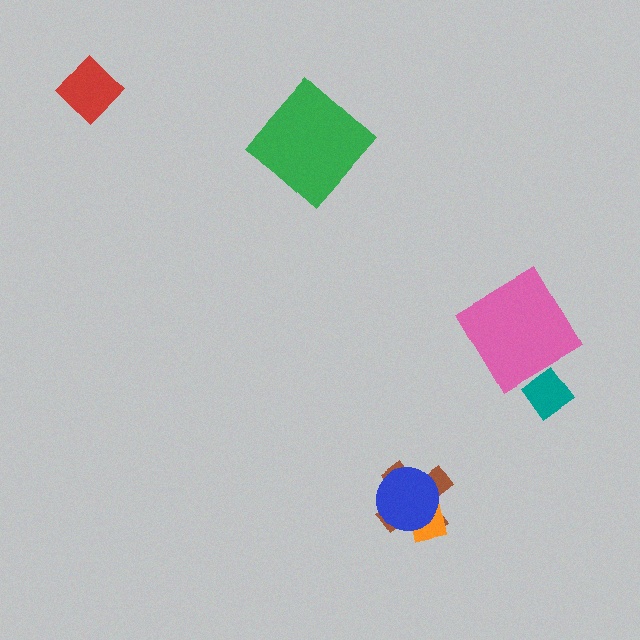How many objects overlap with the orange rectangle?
2 objects overlap with the orange rectangle.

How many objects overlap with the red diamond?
0 objects overlap with the red diamond.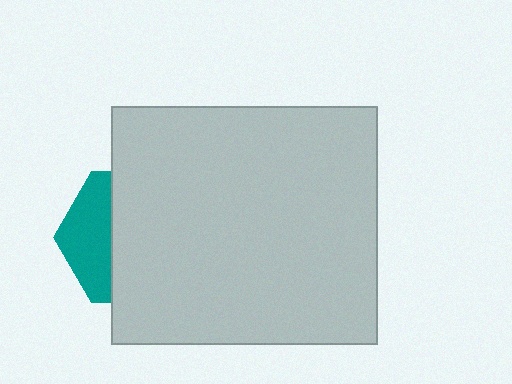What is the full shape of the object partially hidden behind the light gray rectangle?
The partially hidden object is a teal hexagon.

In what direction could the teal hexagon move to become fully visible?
The teal hexagon could move left. That would shift it out from behind the light gray rectangle entirely.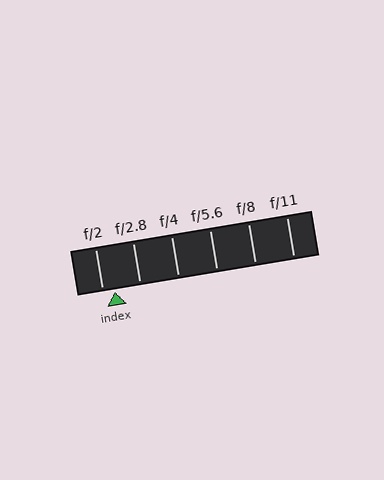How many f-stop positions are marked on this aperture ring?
There are 6 f-stop positions marked.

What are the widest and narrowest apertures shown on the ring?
The widest aperture shown is f/2 and the narrowest is f/11.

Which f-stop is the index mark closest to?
The index mark is closest to f/2.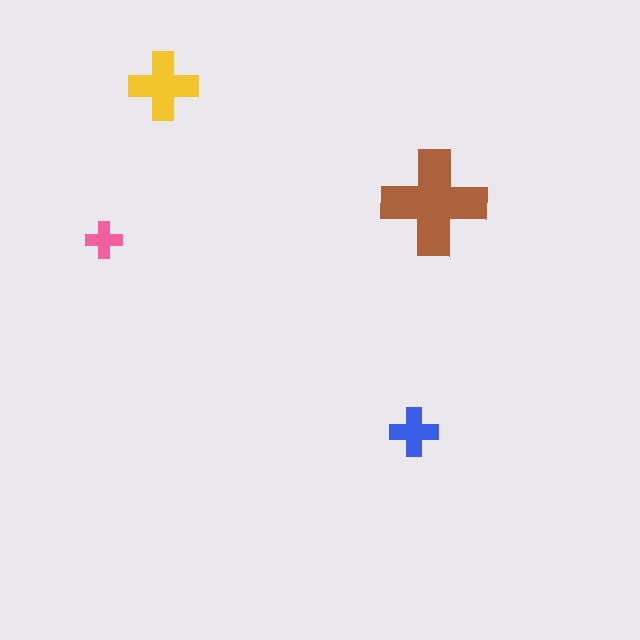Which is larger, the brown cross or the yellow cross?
The brown one.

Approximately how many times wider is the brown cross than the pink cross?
About 3 times wider.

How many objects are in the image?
There are 4 objects in the image.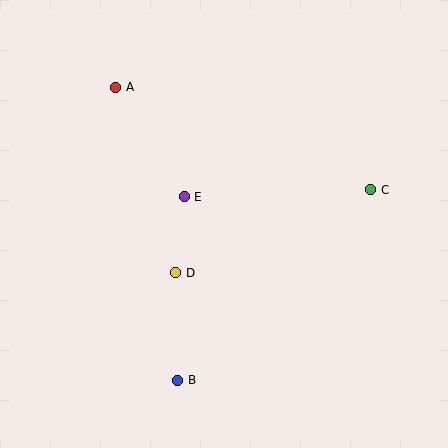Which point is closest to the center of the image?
Point E at (184, 197) is closest to the center.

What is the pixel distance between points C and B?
The distance between C and B is 271 pixels.